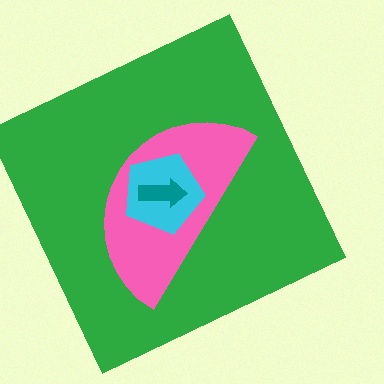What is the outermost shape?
The green square.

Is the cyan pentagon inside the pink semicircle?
Yes.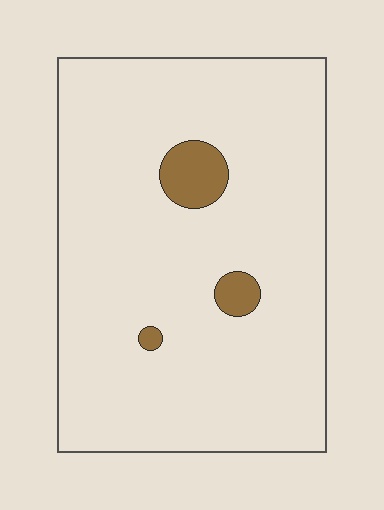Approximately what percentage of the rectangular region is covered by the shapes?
Approximately 5%.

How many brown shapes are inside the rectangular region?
3.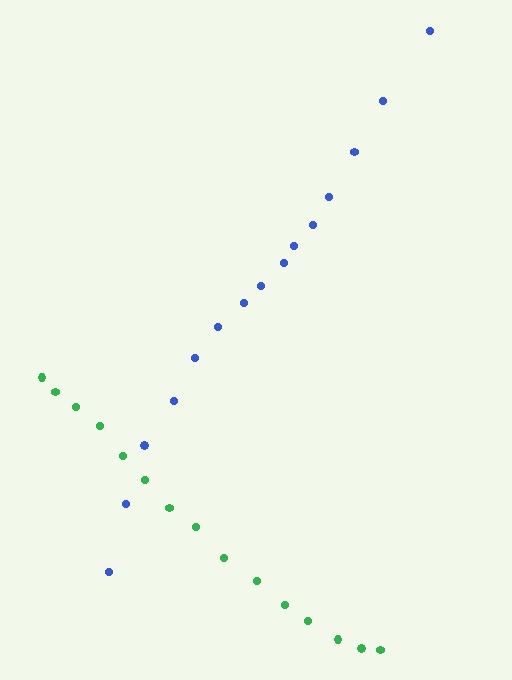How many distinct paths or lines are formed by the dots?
There are 2 distinct paths.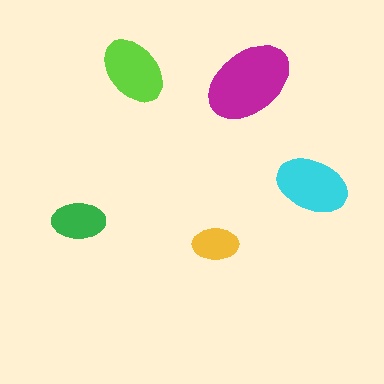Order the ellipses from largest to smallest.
the magenta one, the cyan one, the lime one, the green one, the yellow one.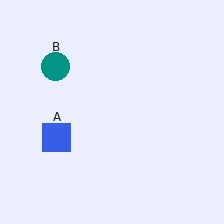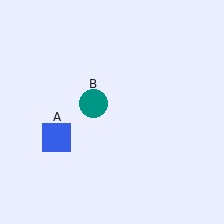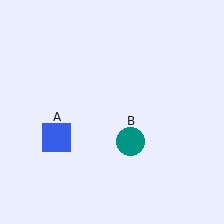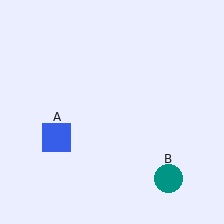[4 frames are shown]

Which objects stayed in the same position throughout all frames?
Blue square (object A) remained stationary.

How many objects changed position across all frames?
1 object changed position: teal circle (object B).